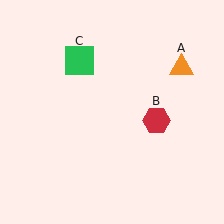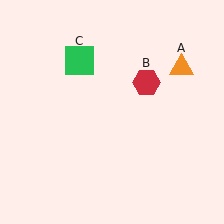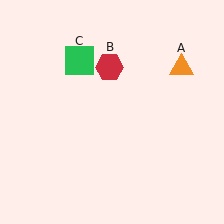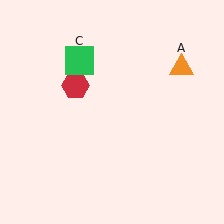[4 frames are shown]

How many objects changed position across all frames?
1 object changed position: red hexagon (object B).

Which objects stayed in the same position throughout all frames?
Orange triangle (object A) and green square (object C) remained stationary.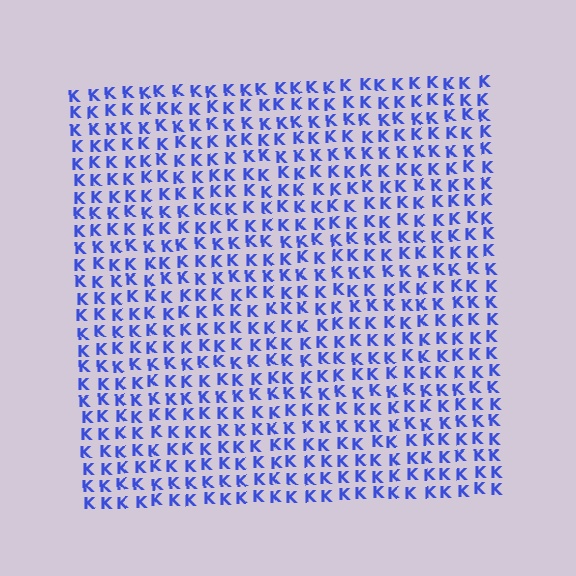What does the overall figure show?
The overall figure shows a square.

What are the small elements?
The small elements are letter K's.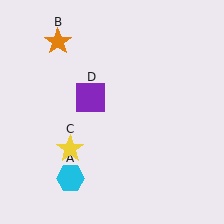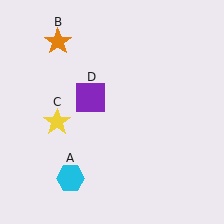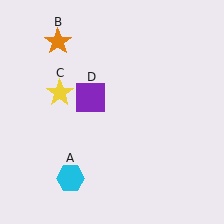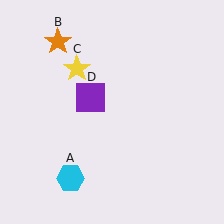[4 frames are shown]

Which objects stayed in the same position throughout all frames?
Cyan hexagon (object A) and orange star (object B) and purple square (object D) remained stationary.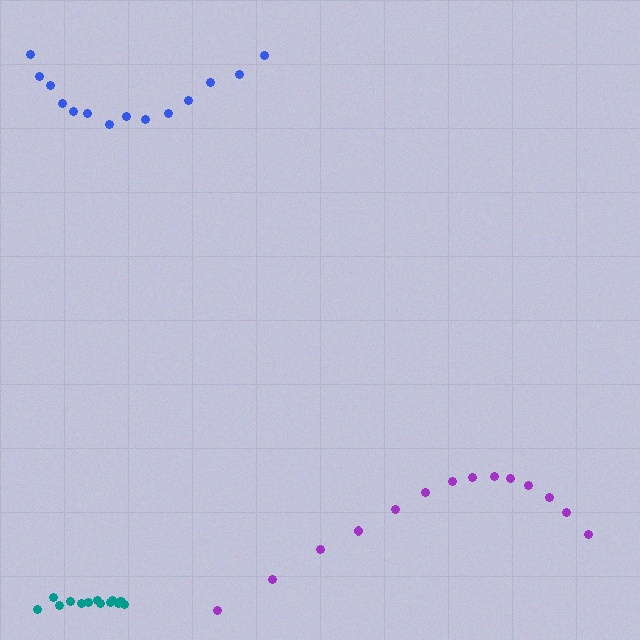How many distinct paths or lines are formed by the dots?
There are 3 distinct paths.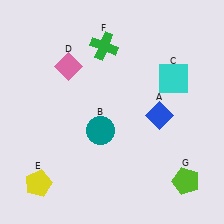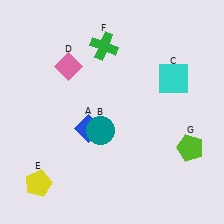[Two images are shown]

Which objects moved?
The objects that moved are: the blue diamond (A), the lime pentagon (G).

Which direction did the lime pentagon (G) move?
The lime pentagon (G) moved up.